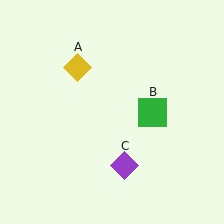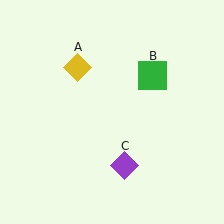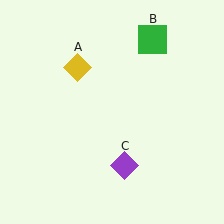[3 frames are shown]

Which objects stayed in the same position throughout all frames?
Yellow diamond (object A) and purple diamond (object C) remained stationary.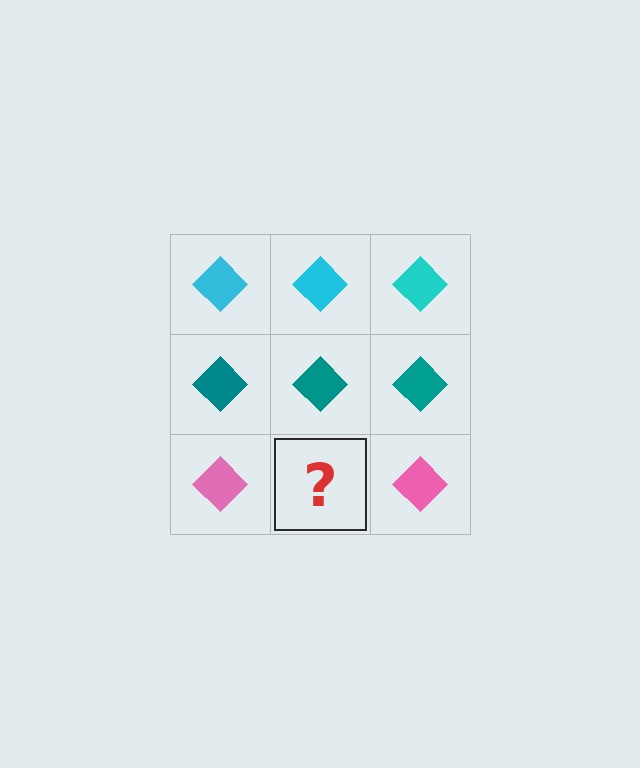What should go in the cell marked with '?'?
The missing cell should contain a pink diamond.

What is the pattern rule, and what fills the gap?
The rule is that each row has a consistent color. The gap should be filled with a pink diamond.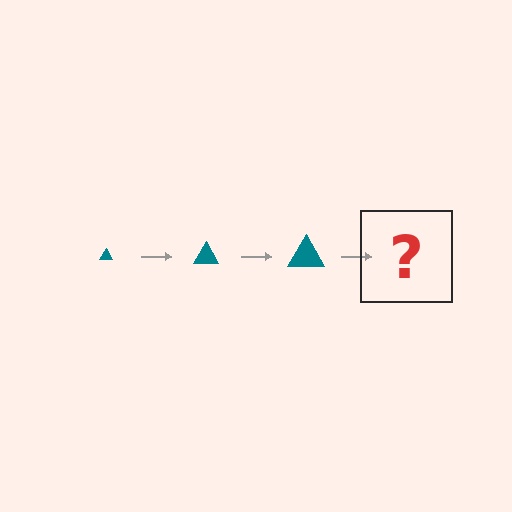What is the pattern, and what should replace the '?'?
The pattern is that the triangle gets progressively larger each step. The '?' should be a teal triangle, larger than the previous one.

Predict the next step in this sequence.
The next step is a teal triangle, larger than the previous one.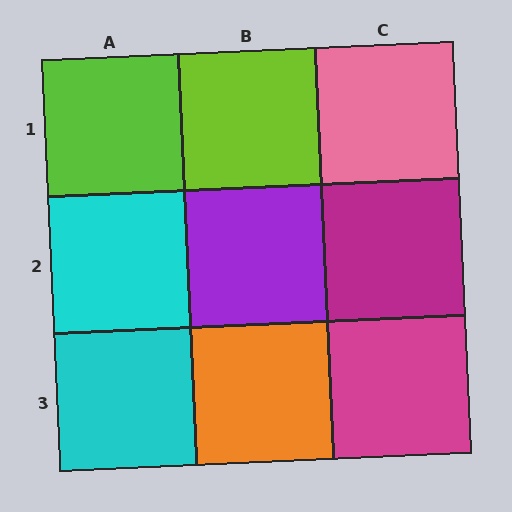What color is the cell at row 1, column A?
Lime.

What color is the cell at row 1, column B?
Lime.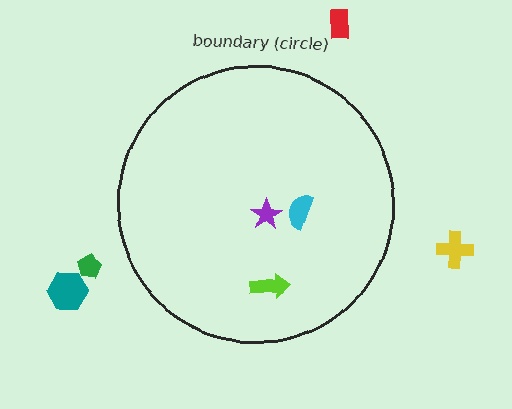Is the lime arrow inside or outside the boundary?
Inside.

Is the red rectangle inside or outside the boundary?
Outside.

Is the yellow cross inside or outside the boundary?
Outside.